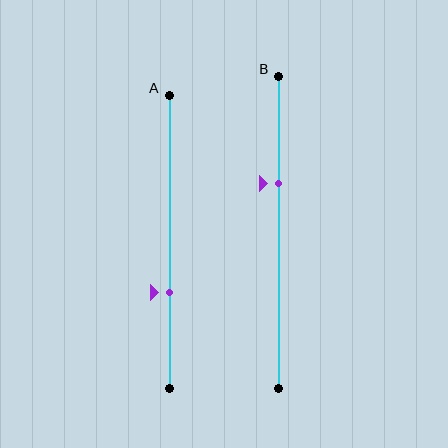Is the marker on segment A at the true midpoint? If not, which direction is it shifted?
No, the marker on segment A is shifted downward by about 17% of the segment length.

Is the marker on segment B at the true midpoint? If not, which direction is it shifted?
No, the marker on segment B is shifted upward by about 15% of the segment length.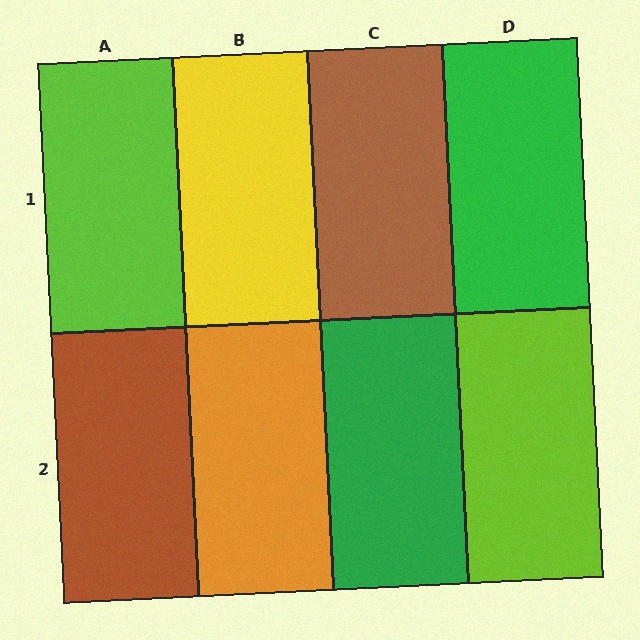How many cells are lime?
2 cells are lime.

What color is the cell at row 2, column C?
Green.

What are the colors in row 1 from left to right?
Lime, yellow, brown, green.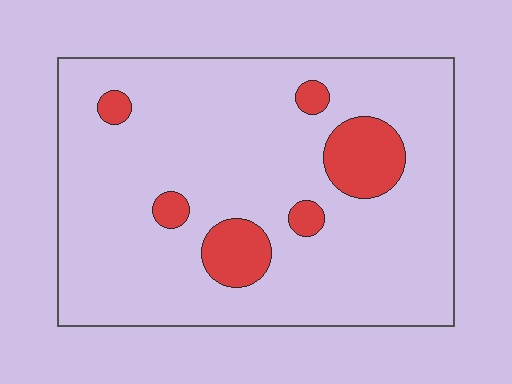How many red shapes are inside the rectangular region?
6.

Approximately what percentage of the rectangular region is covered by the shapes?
Approximately 10%.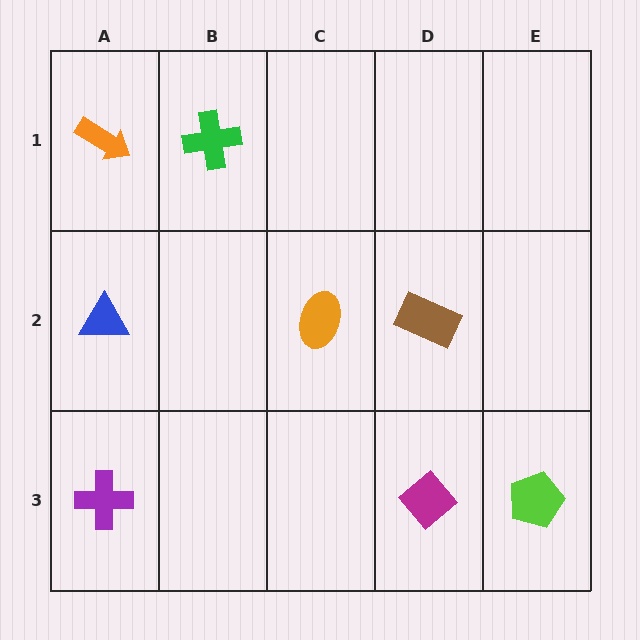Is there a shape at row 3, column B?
No, that cell is empty.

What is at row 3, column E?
A lime pentagon.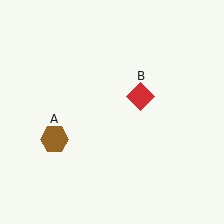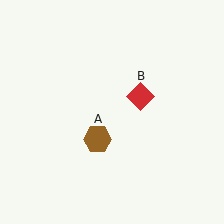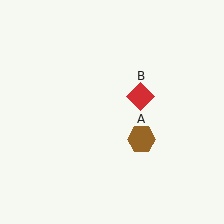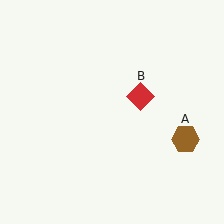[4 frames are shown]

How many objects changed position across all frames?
1 object changed position: brown hexagon (object A).